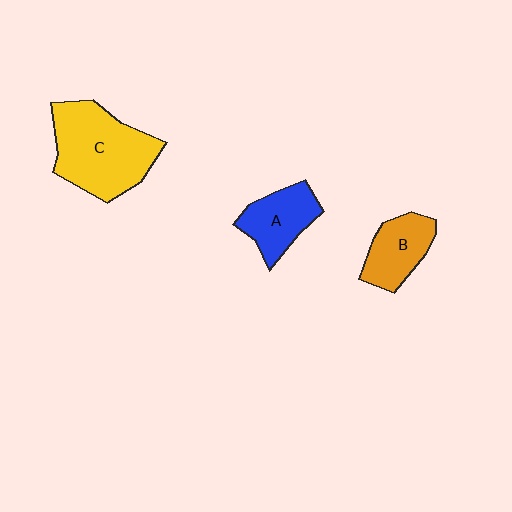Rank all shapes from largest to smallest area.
From largest to smallest: C (yellow), A (blue), B (orange).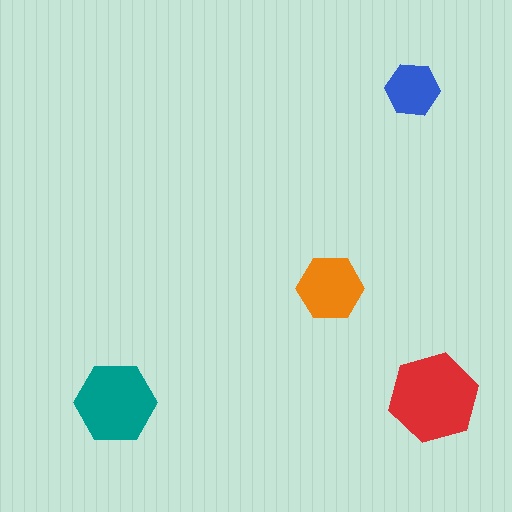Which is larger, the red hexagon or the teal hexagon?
The red one.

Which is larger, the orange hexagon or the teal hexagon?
The teal one.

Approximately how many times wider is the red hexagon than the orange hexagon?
About 1.5 times wider.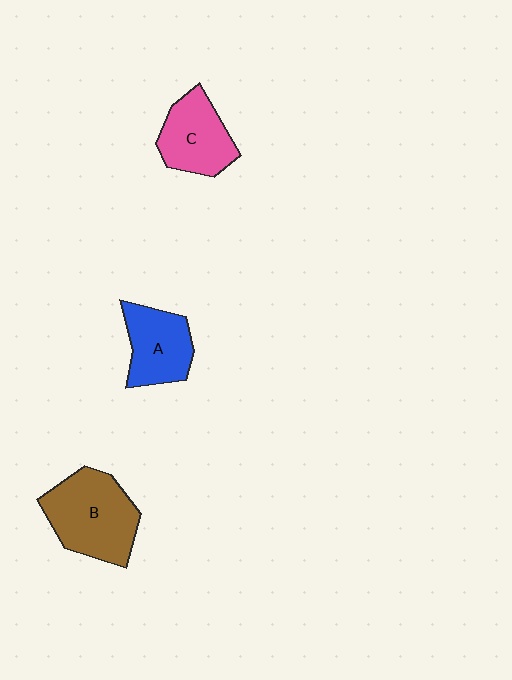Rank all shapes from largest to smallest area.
From largest to smallest: B (brown), C (pink), A (blue).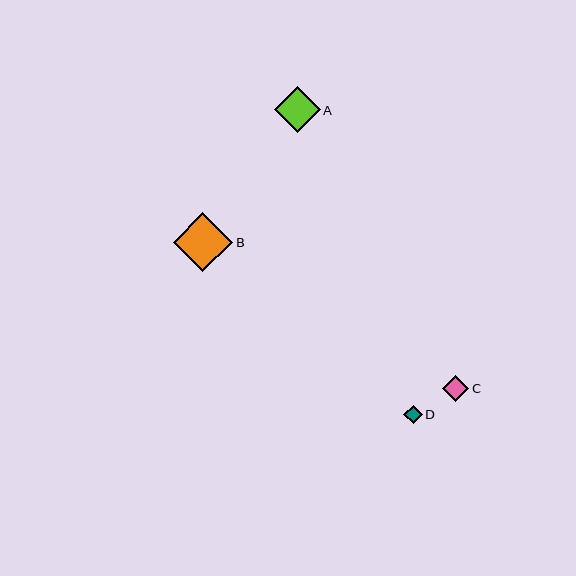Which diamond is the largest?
Diamond B is the largest with a size of approximately 59 pixels.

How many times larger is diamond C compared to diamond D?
Diamond C is approximately 1.4 times the size of diamond D.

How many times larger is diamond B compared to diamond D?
Diamond B is approximately 3.2 times the size of diamond D.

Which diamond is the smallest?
Diamond D is the smallest with a size of approximately 19 pixels.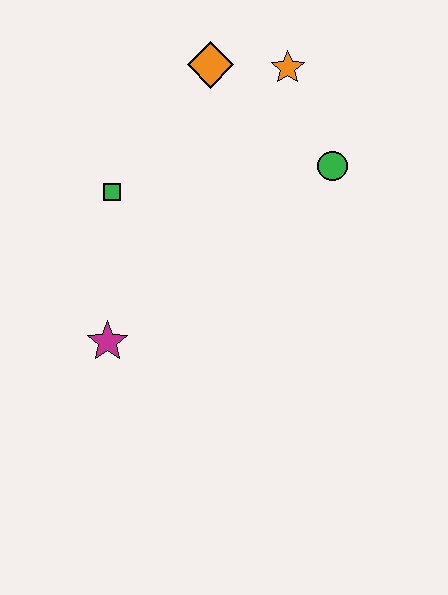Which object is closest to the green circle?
The orange star is closest to the green circle.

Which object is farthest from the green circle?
The magenta star is farthest from the green circle.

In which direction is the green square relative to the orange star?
The green square is to the left of the orange star.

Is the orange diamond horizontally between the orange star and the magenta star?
Yes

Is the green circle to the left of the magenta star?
No